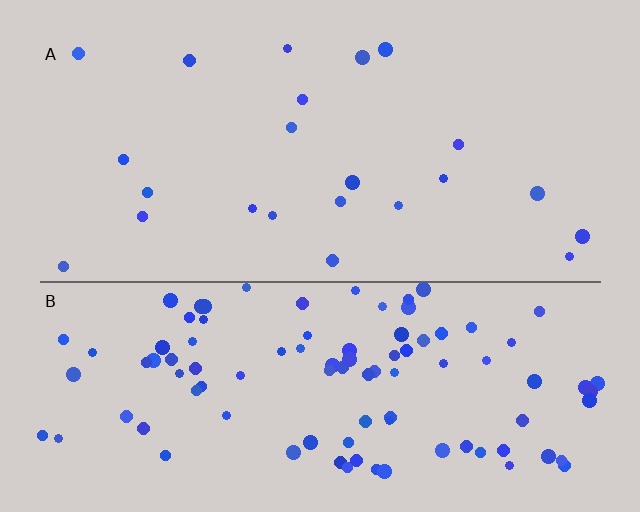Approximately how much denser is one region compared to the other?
Approximately 4.5× — region B over region A.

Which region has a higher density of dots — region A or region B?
B (the bottom).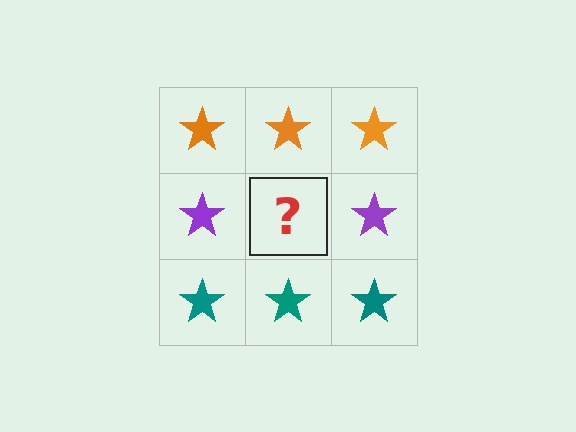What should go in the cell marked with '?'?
The missing cell should contain a purple star.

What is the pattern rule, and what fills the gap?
The rule is that each row has a consistent color. The gap should be filled with a purple star.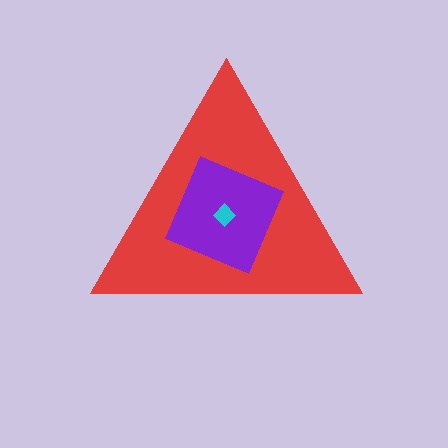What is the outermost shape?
The red triangle.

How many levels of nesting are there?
3.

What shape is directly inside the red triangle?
The purple square.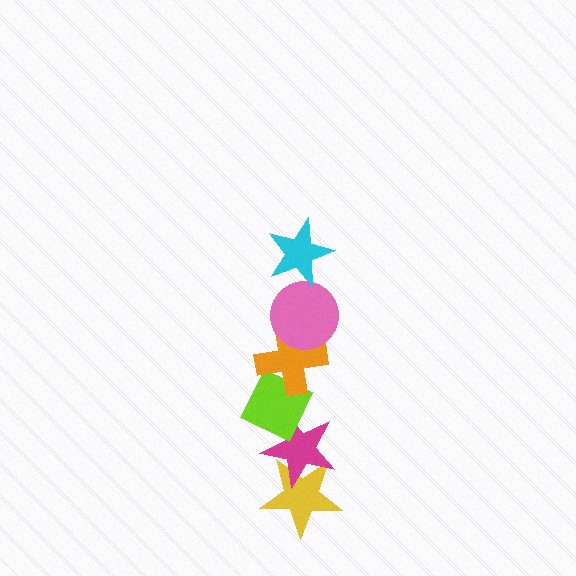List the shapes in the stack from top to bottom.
From top to bottom: the cyan star, the pink circle, the orange cross, the lime diamond, the magenta star, the yellow star.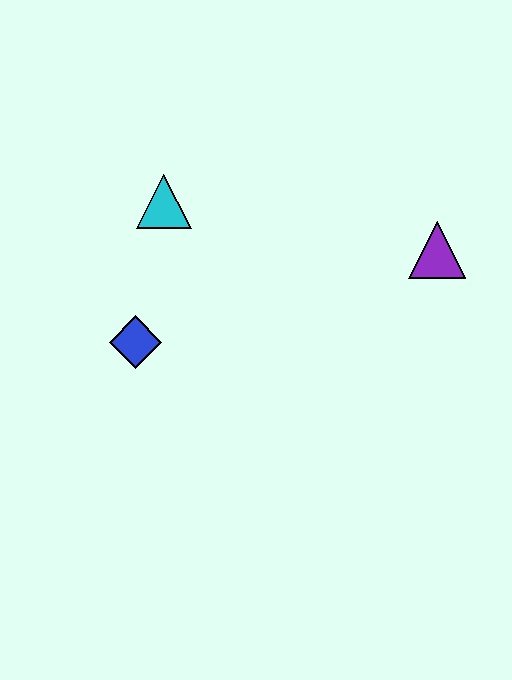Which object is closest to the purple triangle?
The cyan triangle is closest to the purple triangle.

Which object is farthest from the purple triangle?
The blue diamond is farthest from the purple triangle.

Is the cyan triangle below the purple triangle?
No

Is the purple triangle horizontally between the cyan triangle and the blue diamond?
No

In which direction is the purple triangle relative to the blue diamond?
The purple triangle is to the right of the blue diamond.